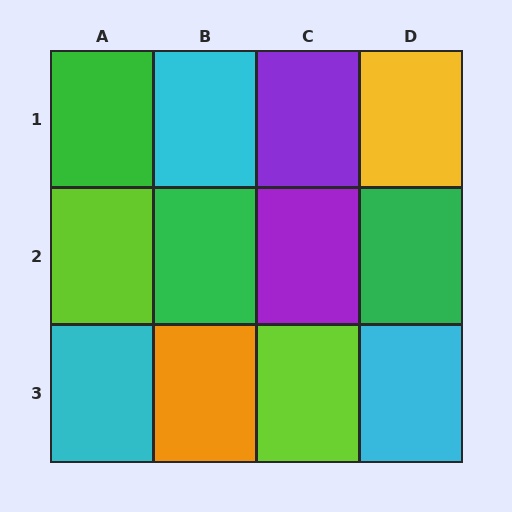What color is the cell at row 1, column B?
Cyan.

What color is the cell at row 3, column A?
Cyan.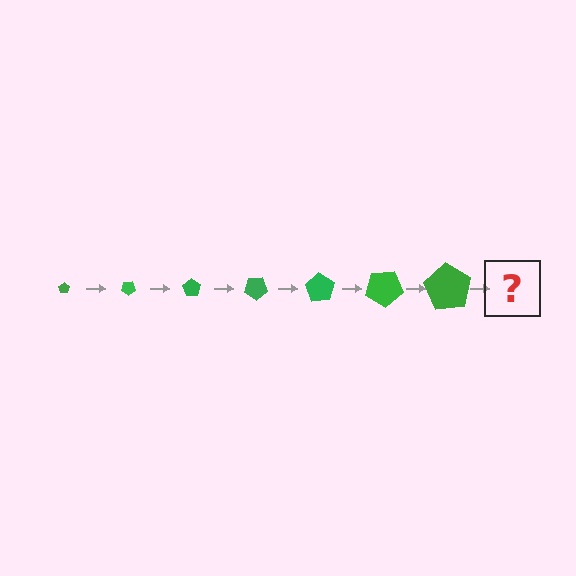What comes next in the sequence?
The next element should be a pentagon, larger than the previous one and rotated 245 degrees from the start.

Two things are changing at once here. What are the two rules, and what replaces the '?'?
The two rules are that the pentagon grows larger each step and it rotates 35 degrees each step. The '?' should be a pentagon, larger than the previous one and rotated 245 degrees from the start.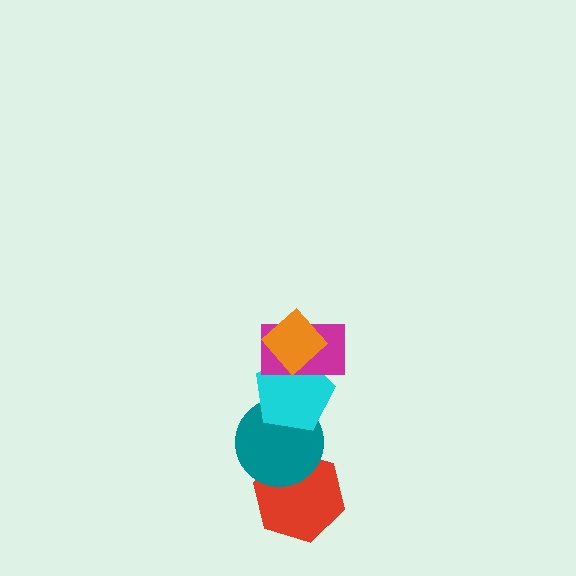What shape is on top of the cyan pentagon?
The magenta rectangle is on top of the cyan pentagon.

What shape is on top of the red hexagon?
The teal circle is on top of the red hexagon.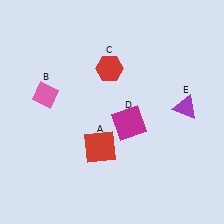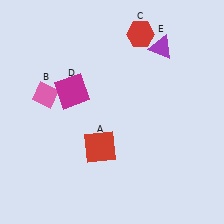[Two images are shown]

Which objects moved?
The objects that moved are: the red hexagon (C), the magenta square (D), the purple triangle (E).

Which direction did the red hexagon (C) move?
The red hexagon (C) moved up.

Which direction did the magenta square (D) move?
The magenta square (D) moved left.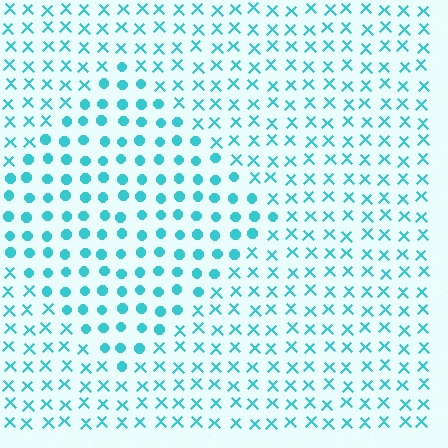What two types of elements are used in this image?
The image uses circles inside the diamond region and X marks outside it.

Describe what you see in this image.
The image is filled with small cyan elements arranged in a uniform grid. A diamond-shaped region contains circles, while the surrounding area contains X marks. The boundary is defined purely by the change in element shape.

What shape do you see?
I see a diamond.